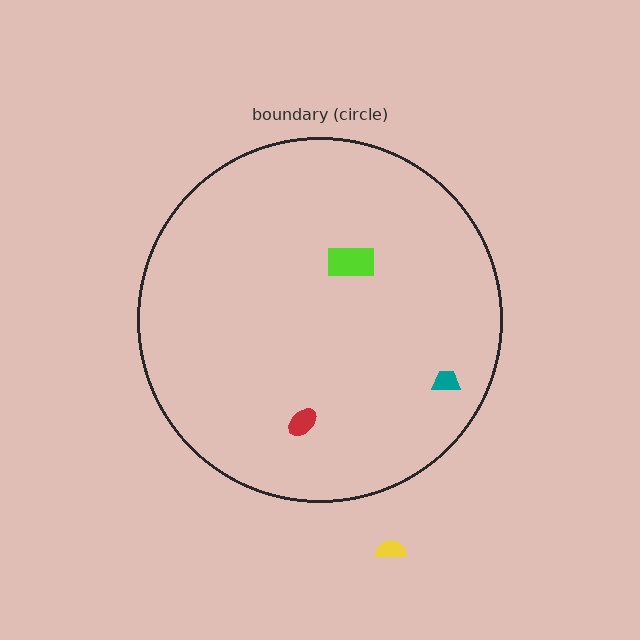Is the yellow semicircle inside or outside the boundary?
Outside.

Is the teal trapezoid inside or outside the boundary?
Inside.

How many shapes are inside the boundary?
3 inside, 1 outside.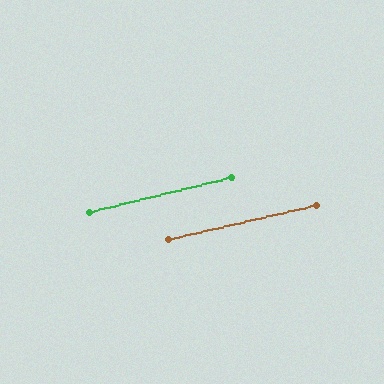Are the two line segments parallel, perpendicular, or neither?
Parallel — their directions differ by only 0.9°.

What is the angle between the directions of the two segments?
Approximately 1 degree.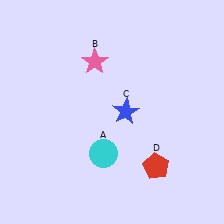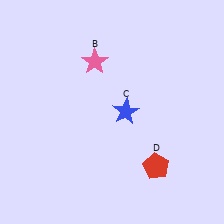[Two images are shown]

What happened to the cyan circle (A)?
The cyan circle (A) was removed in Image 2. It was in the bottom-left area of Image 1.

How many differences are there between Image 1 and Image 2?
There is 1 difference between the two images.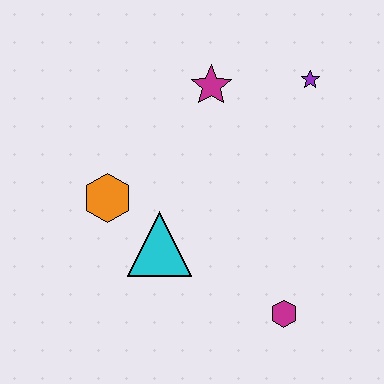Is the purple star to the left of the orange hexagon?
No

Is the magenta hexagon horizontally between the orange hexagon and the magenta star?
No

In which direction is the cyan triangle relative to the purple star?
The cyan triangle is below the purple star.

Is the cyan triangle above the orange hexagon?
No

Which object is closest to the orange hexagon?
The cyan triangle is closest to the orange hexagon.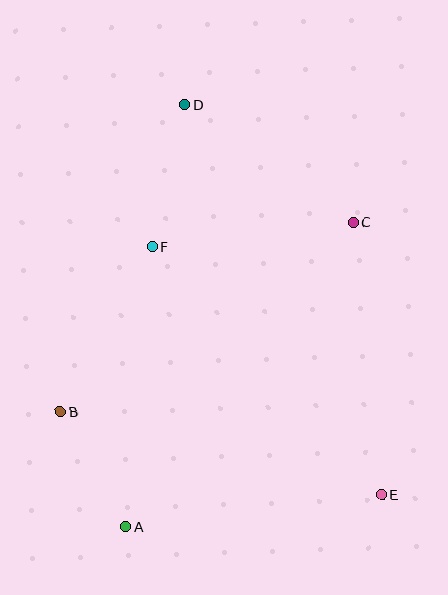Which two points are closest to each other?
Points A and B are closest to each other.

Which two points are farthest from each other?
Points D and E are farthest from each other.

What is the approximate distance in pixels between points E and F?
The distance between E and F is approximately 338 pixels.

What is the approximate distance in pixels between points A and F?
The distance between A and F is approximately 282 pixels.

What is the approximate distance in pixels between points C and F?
The distance between C and F is approximately 202 pixels.